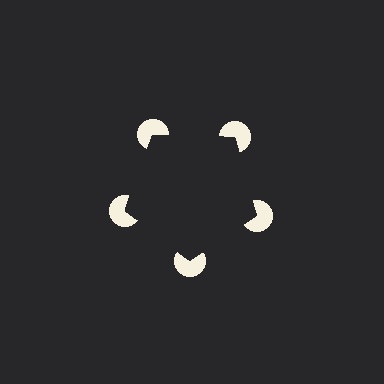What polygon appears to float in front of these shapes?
An illusory pentagon — its edges are inferred from the aligned wedge cuts in the pac-man discs, not physically drawn.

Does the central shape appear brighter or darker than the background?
It typically appears slightly darker than the background, even though no actual brightness change is drawn.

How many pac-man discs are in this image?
There are 5 — one at each vertex of the illusory pentagon.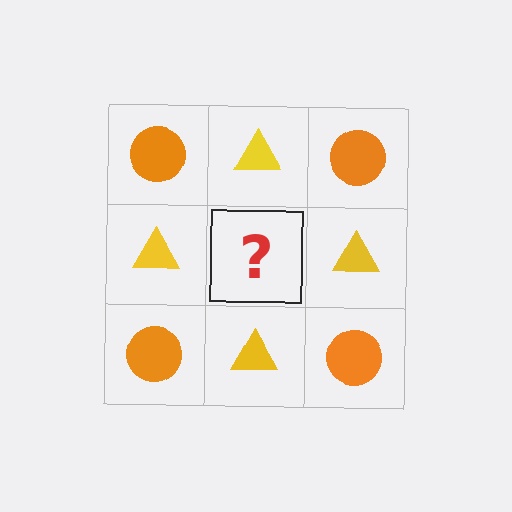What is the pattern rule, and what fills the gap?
The rule is that it alternates orange circle and yellow triangle in a checkerboard pattern. The gap should be filled with an orange circle.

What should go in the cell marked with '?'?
The missing cell should contain an orange circle.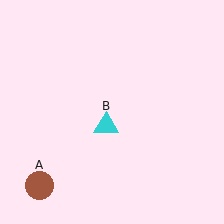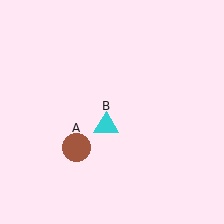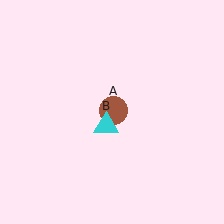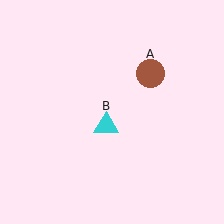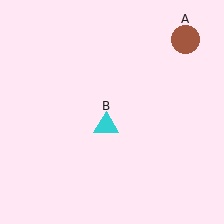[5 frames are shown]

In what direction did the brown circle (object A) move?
The brown circle (object A) moved up and to the right.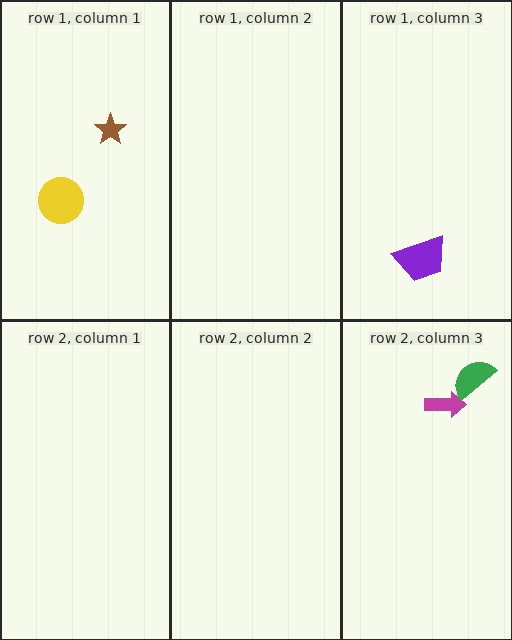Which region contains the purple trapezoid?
The row 1, column 3 region.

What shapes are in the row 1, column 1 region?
The brown star, the yellow circle.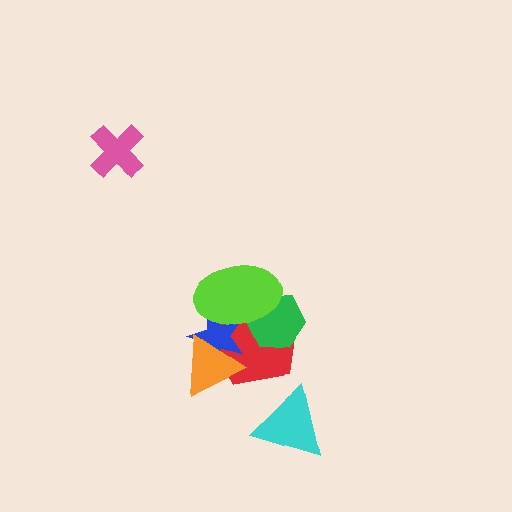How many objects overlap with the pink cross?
0 objects overlap with the pink cross.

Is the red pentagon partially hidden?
Yes, it is partially covered by another shape.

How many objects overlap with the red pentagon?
4 objects overlap with the red pentagon.